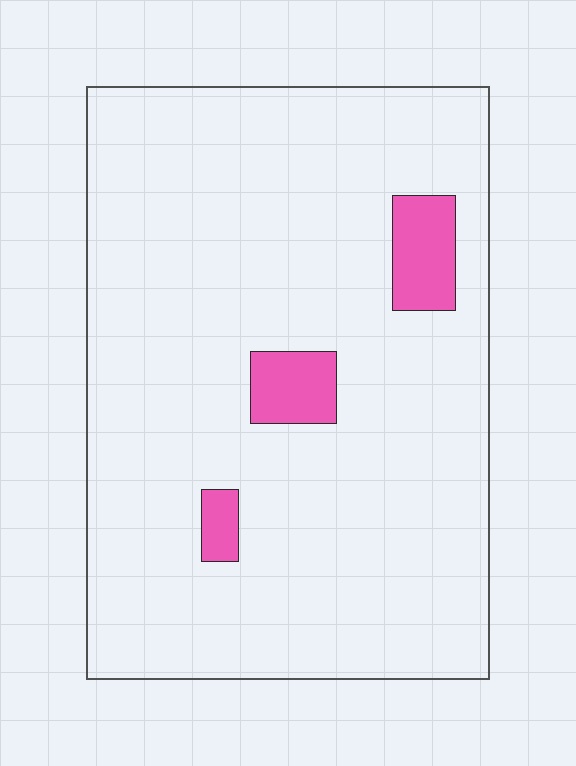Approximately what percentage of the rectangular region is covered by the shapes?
Approximately 5%.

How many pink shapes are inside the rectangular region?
3.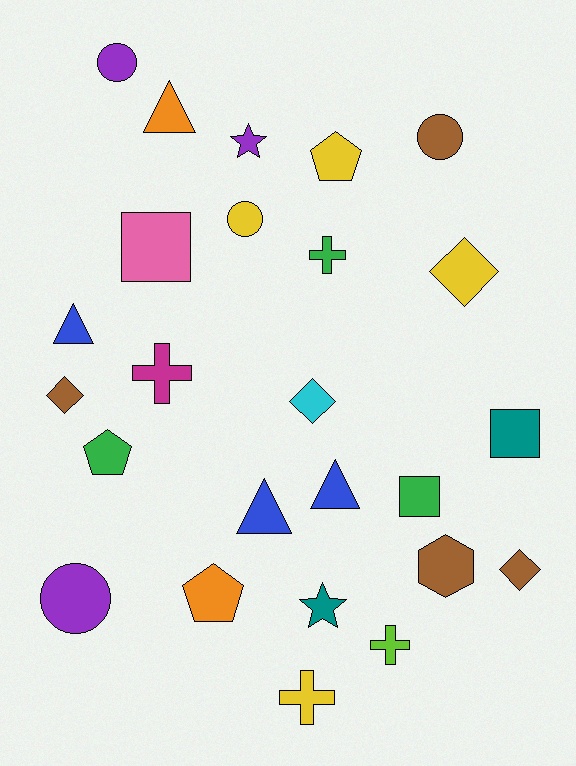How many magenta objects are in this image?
There is 1 magenta object.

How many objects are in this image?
There are 25 objects.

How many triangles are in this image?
There are 4 triangles.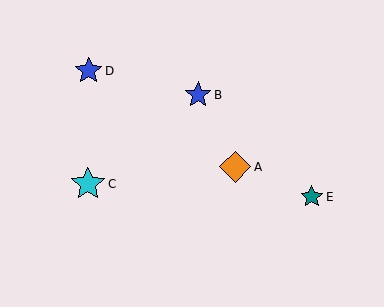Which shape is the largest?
The cyan star (labeled C) is the largest.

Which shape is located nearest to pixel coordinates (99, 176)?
The cyan star (labeled C) at (88, 184) is nearest to that location.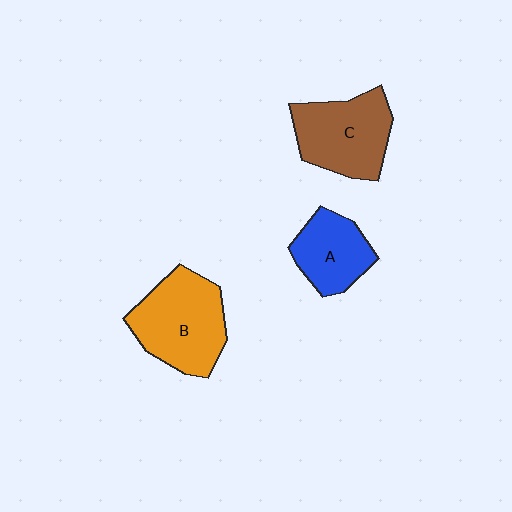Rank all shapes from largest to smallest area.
From largest to smallest: B (orange), C (brown), A (blue).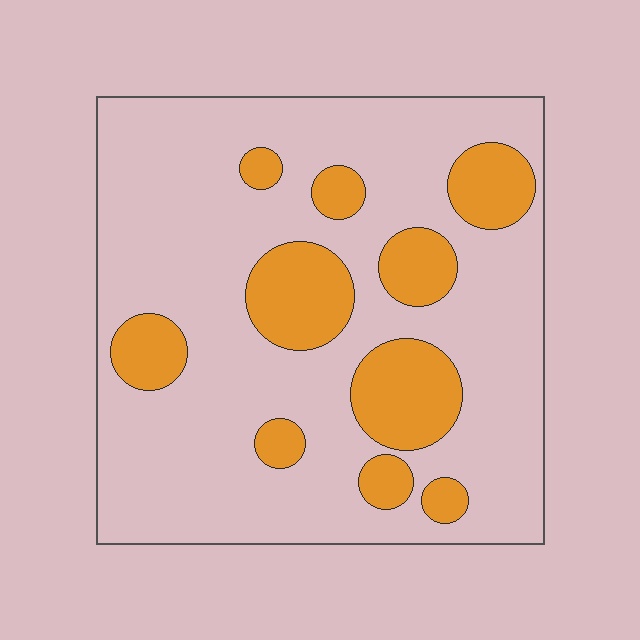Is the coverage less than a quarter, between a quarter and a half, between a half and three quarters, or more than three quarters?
Less than a quarter.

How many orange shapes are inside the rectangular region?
10.